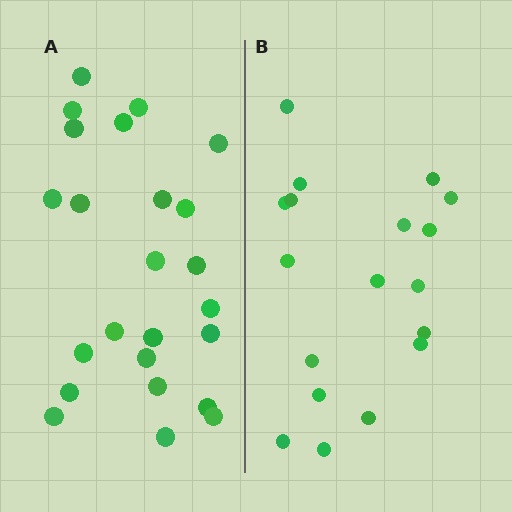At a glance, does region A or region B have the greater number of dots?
Region A (the left region) has more dots.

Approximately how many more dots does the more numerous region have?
Region A has about 6 more dots than region B.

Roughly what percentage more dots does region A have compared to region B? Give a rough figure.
About 35% more.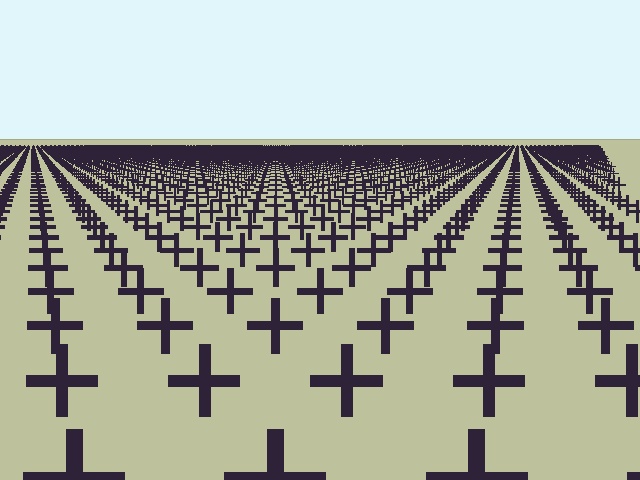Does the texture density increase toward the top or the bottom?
Density increases toward the top.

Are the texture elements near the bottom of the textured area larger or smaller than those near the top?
Larger. Near the bottom, elements are closer to the viewer and appear at a bigger on-screen size.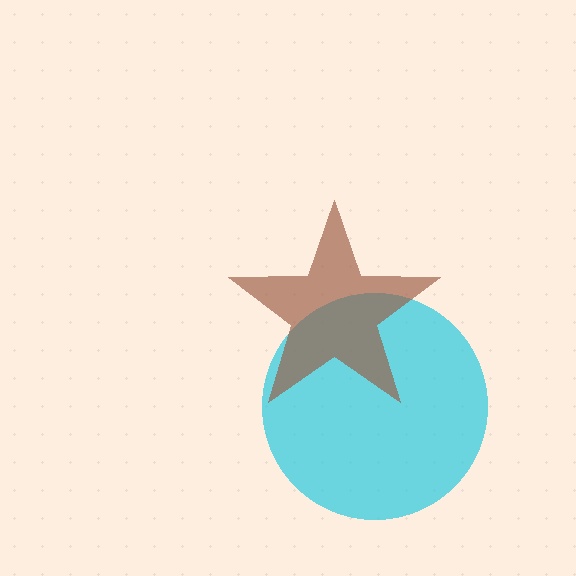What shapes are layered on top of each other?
The layered shapes are: a cyan circle, a brown star.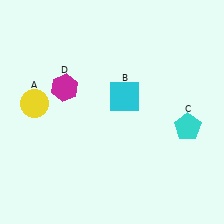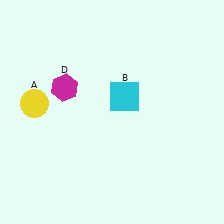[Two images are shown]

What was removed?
The cyan pentagon (C) was removed in Image 2.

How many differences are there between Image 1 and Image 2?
There is 1 difference between the two images.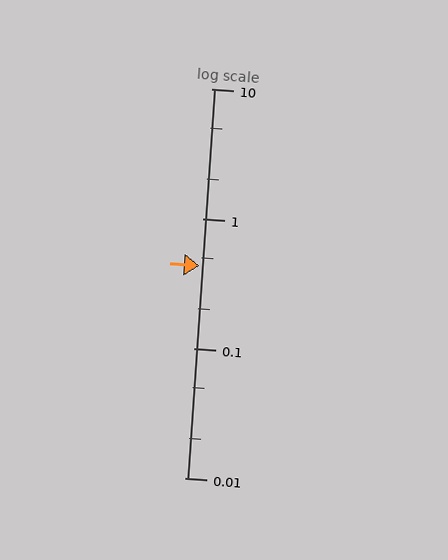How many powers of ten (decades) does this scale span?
The scale spans 3 decades, from 0.01 to 10.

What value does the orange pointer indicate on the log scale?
The pointer indicates approximately 0.43.